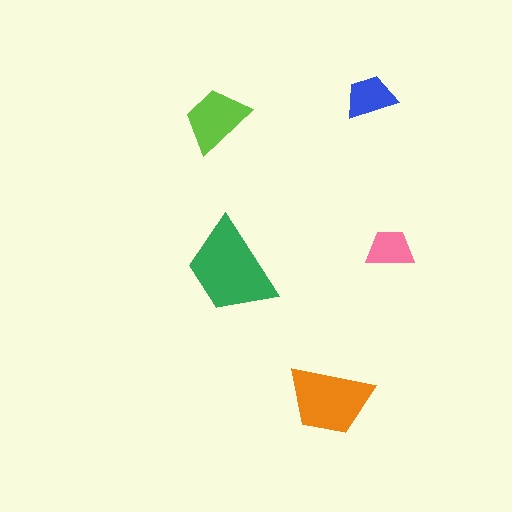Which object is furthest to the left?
The lime trapezoid is leftmost.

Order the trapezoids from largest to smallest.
the green one, the orange one, the lime one, the blue one, the pink one.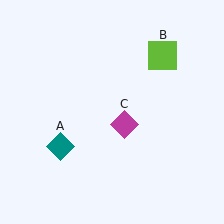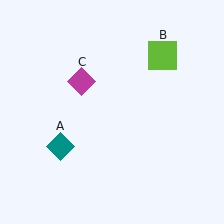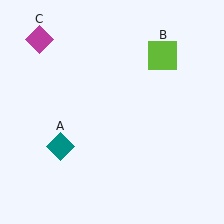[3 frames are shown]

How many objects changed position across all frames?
1 object changed position: magenta diamond (object C).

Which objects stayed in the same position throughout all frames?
Teal diamond (object A) and lime square (object B) remained stationary.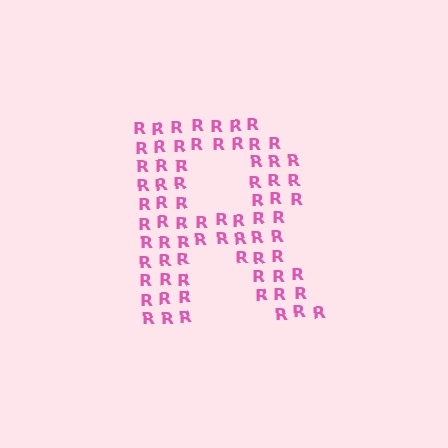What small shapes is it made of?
It is made of small letter R's.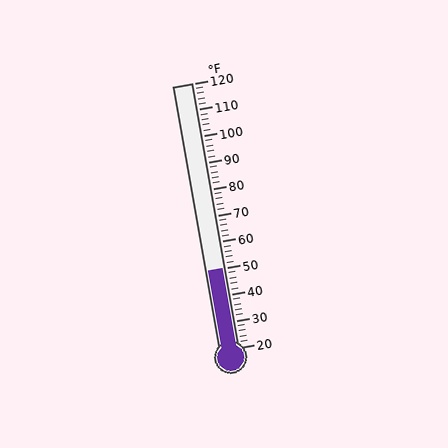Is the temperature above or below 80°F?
The temperature is below 80°F.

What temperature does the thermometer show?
The thermometer shows approximately 50°F.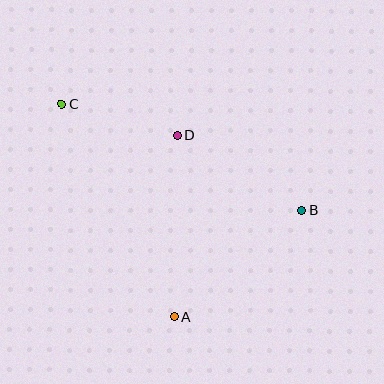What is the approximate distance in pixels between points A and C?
The distance between A and C is approximately 241 pixels.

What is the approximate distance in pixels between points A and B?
The distance between A and B is approximately 166 pixels.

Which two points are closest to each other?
Points C and D are closest to each other.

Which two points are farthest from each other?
Points B and C are farthest from each other.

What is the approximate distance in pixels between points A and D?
The distance between A and D is approximately 182 pixels.